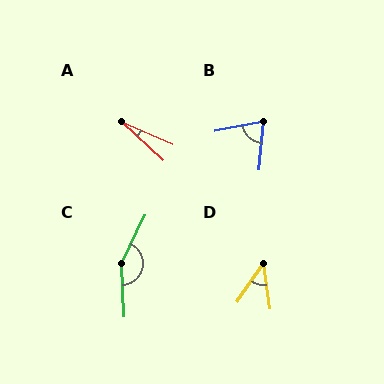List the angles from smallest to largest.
A (20°), D (43°), B (73°), C (151°).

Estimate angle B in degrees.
Approximately 73 degrees.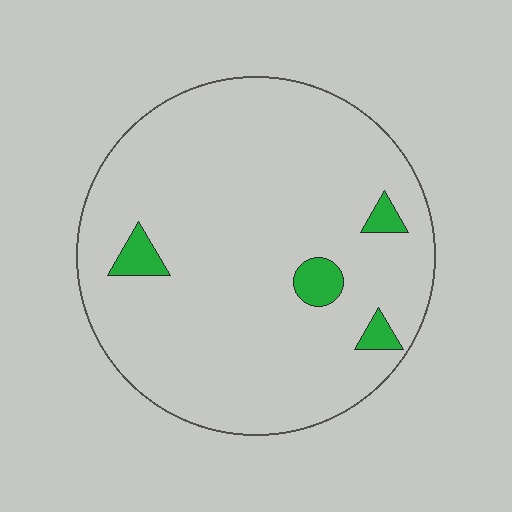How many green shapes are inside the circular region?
4.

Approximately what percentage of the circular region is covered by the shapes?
Approximately 5%.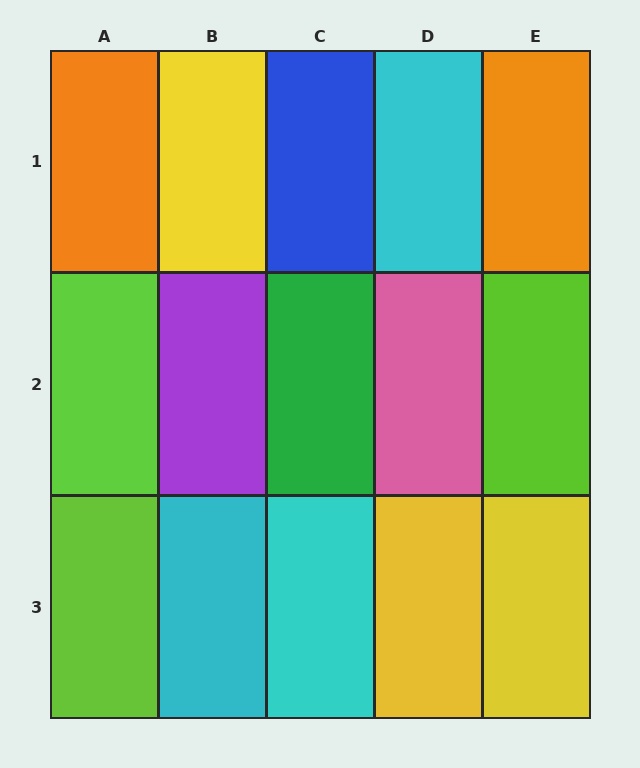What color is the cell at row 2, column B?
Purple.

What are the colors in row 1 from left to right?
Orange, yellow, blue, cyan, orange.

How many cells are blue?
1 cell is blue.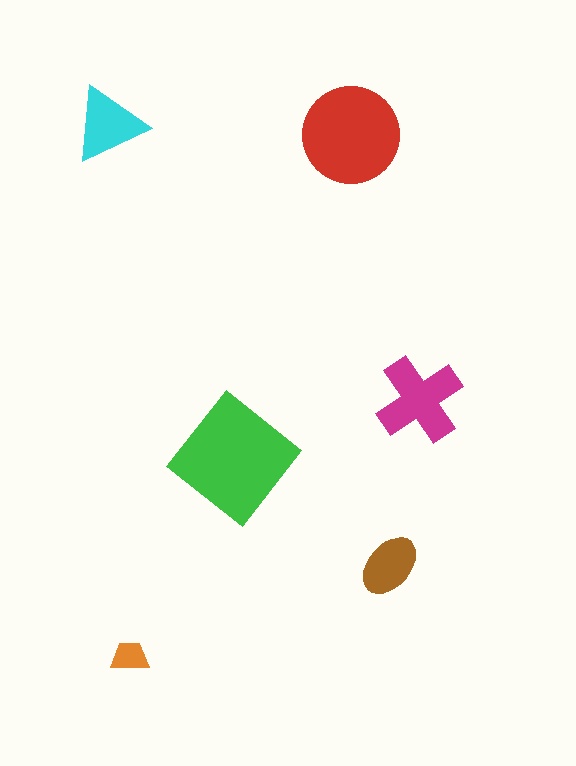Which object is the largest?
The green diamond.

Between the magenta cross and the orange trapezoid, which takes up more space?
The magenta cross.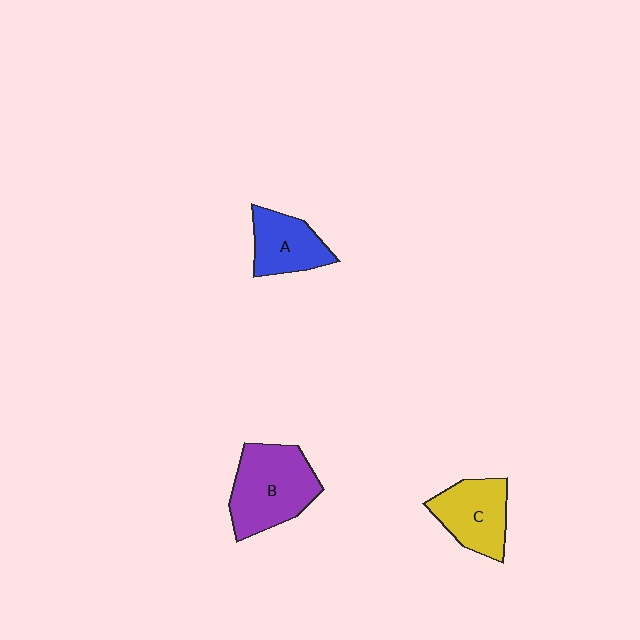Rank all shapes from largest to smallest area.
From largest to smallest: B (purple), C (yellow), A (blue).